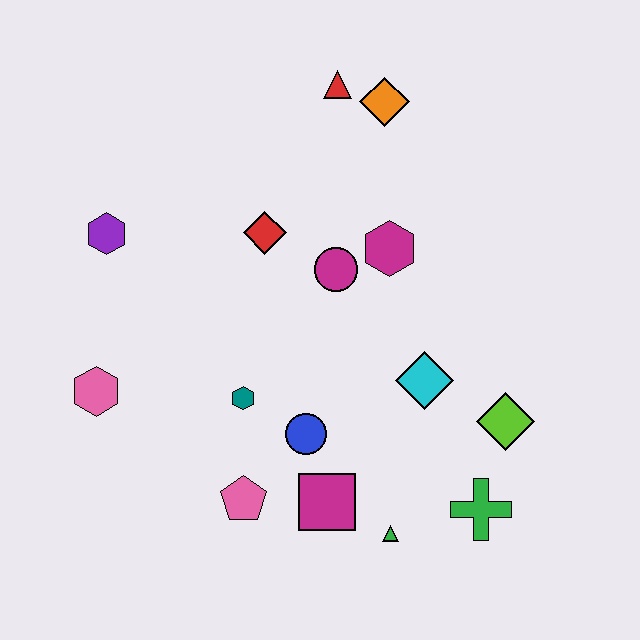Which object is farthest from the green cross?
The purple hexagon is farthest from the green cross.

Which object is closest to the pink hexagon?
The teal hexagon is closest to the pink hexagon.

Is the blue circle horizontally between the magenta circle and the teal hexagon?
Yes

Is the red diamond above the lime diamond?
Yes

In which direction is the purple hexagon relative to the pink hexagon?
The purple hexagon is above the pink hexagon.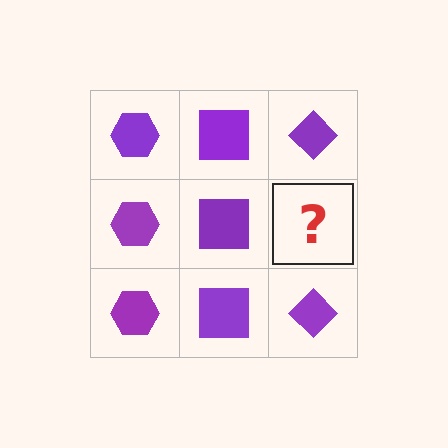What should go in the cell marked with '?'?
The missing cell should contain a purple diamond.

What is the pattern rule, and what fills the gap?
The rule is that each column has a consistent shape. The gap should be filled with a purple diamond.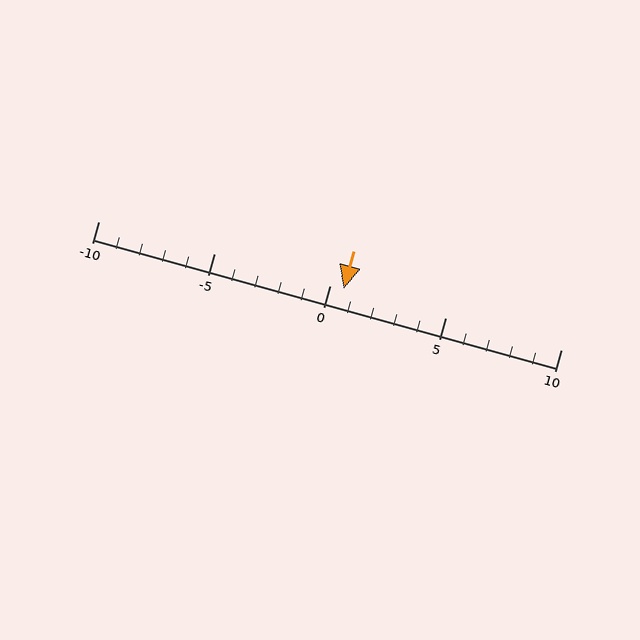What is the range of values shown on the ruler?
The ruler shows values from -10 to 10.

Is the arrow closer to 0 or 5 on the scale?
The arrow is closer to 0.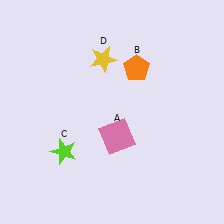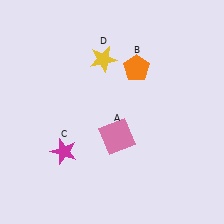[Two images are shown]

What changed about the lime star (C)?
In Image 1, C is lime. In Image 2, it changed to magenta.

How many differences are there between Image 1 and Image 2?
There is 1 difference between the two images.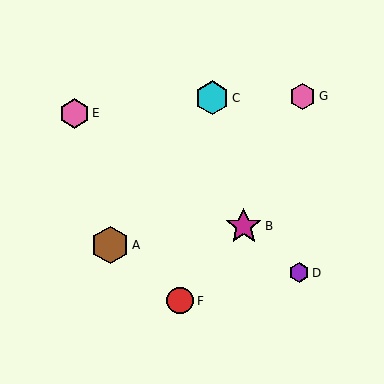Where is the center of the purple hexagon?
The center of the purple hexagon is at (299, 273).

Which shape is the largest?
The brown hexagon (labeled A) is the largest.